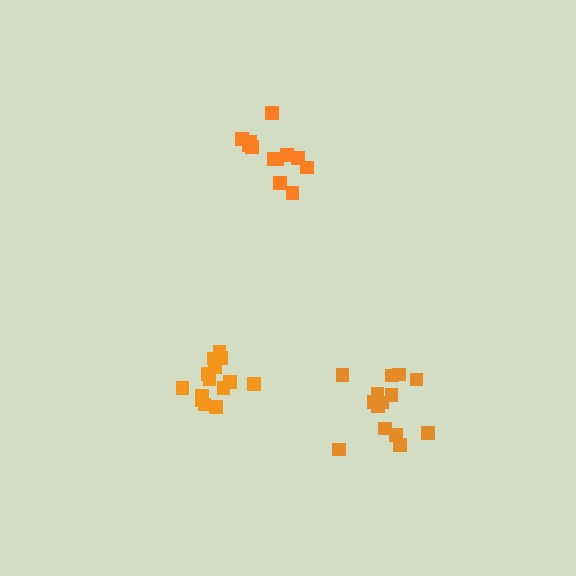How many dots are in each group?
Group 1: 12 dots, Group 2: 14 dots, Group 3: 14 dots (40 total).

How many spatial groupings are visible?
There are 3 spatial groupings.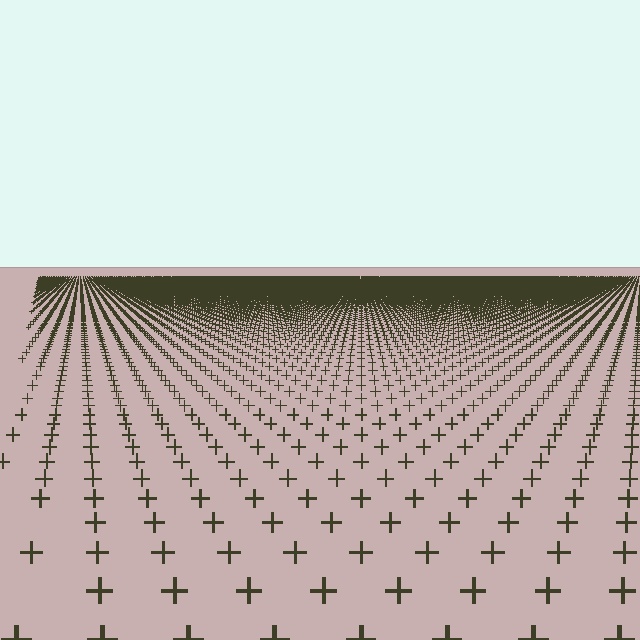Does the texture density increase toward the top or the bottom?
Density increases toward the top.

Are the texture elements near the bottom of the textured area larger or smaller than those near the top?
Larger. Near the bottom, elements are closer to the viewer and appear at a bigger on-screen size.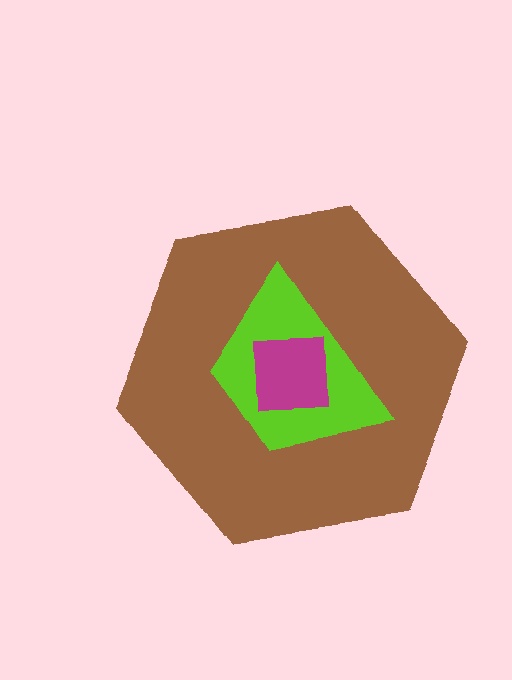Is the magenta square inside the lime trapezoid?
Yes.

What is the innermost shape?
The magenta square.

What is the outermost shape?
The brown hexagon.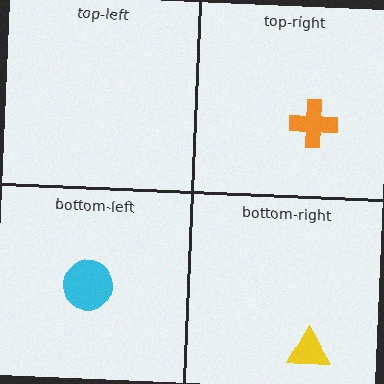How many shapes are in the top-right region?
1.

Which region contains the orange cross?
The top-right region.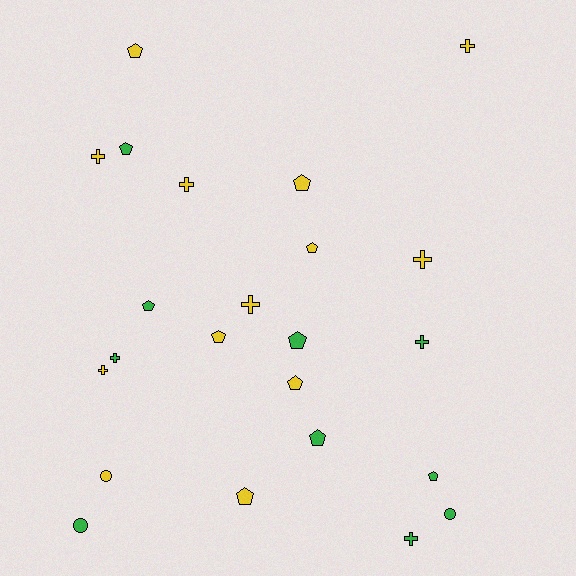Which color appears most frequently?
Yellow, with 13 objects.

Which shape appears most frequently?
Pentagon, with 11 objects.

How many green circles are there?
There are 2 green circles.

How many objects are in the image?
There are 23 objects.